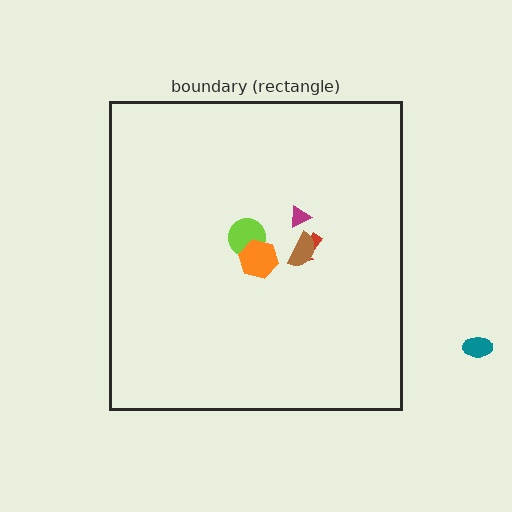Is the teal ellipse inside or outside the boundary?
Outside.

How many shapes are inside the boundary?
5 inside, 1 outside.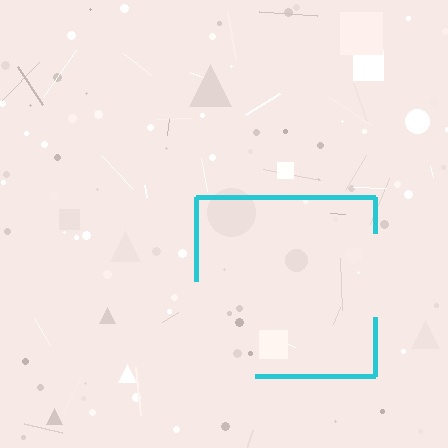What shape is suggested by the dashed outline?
The dashed outline suggests a square.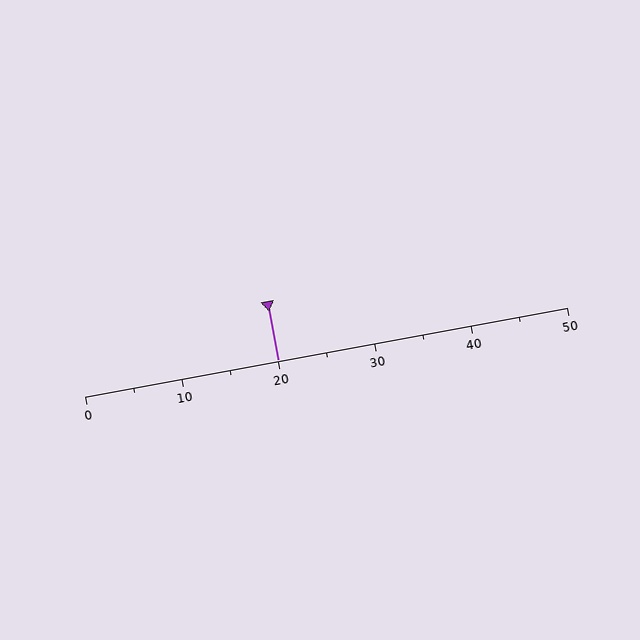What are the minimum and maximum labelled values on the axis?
The axis runs from 0 to 50.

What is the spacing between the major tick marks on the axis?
The major ticks are spaced 10 apart.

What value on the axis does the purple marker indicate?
The marker indicates approximately 20.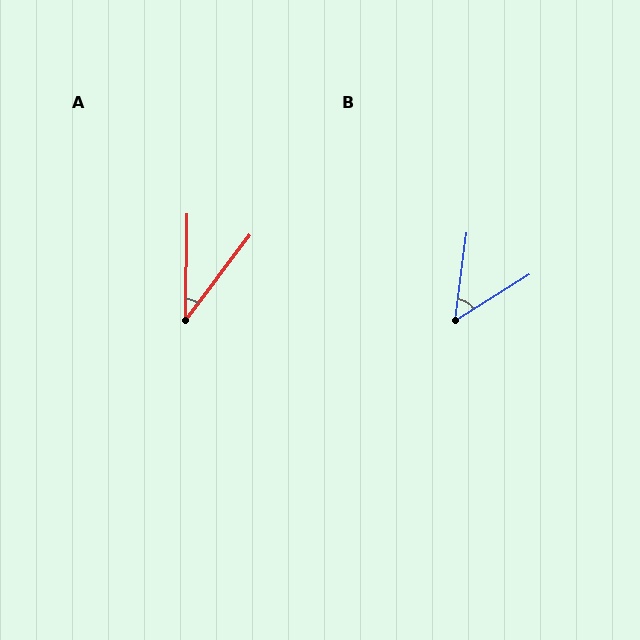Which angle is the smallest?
A, at approximately 36 degrees.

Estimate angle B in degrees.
Approximately 51 degrees.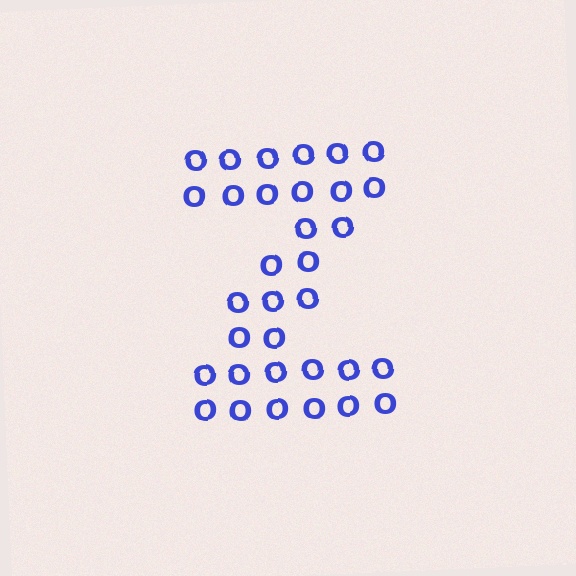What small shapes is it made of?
It is made of small letter O's.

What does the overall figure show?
The overall figure shows the letter Z.